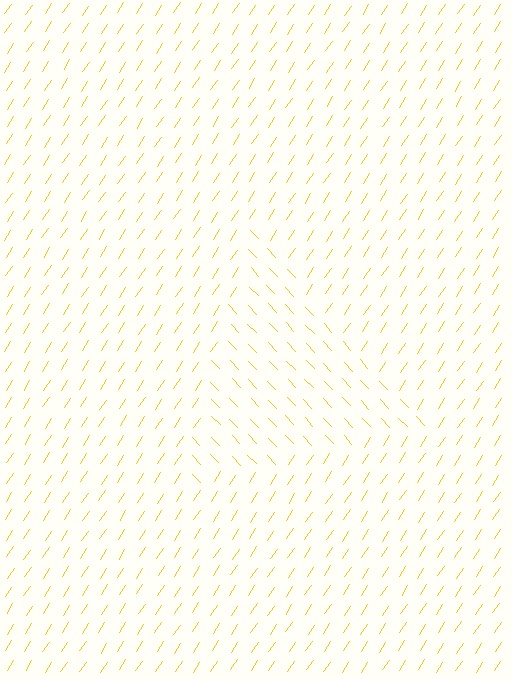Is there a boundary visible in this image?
Yes, there is a texture boundary formed by a change in line orientation.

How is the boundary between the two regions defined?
The boundary is defined purely by a change in line orientation (approximately 76 degrees difference). All lines are the same color and thickness.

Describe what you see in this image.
The image is filled with small yellow line segments. A triangle region in the image has lines oriented differently from the surrounding lines, creating a visible texture boundary.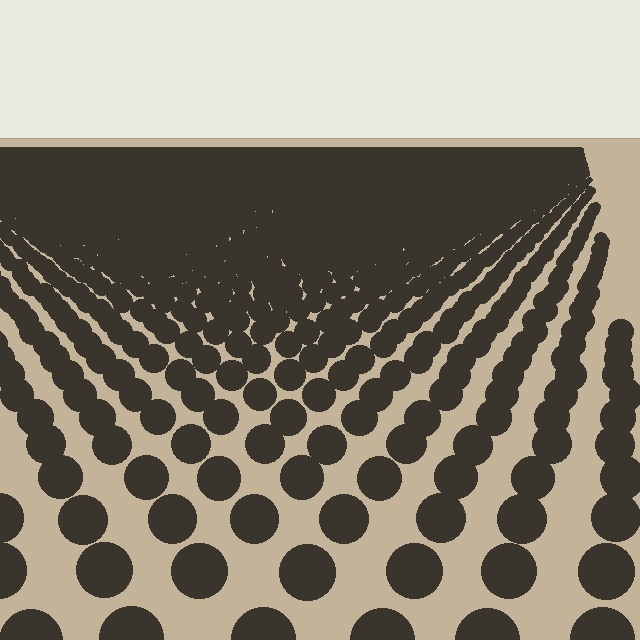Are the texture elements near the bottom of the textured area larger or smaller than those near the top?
Larger. Near the bottom, elements are closer to the viewer and appear at a bigger on-screen size.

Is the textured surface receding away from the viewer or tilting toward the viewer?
The surface is receding away from the viewer. Texture elements get smaller and denser toward the top.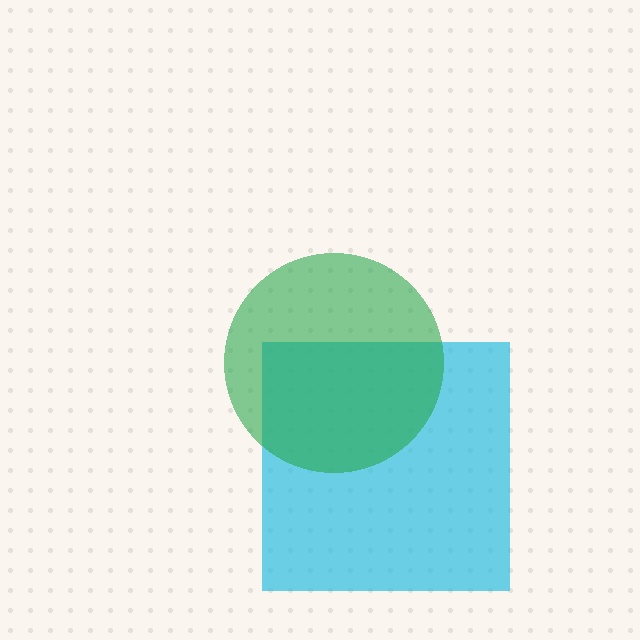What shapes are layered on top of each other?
The layered shapes are: a cyan square, a green circle.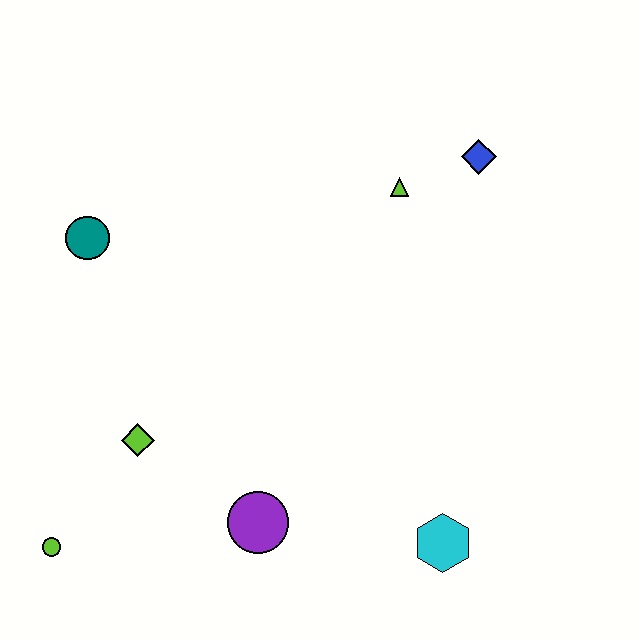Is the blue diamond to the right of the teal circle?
Yes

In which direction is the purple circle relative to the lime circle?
The purple circle is to the right of the lime circle.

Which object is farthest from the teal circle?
The cyan hexagon is farthest from the teal circle.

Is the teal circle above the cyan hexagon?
Yes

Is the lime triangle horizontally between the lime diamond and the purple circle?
No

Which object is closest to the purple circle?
The lime diamond is closest to the purple circle.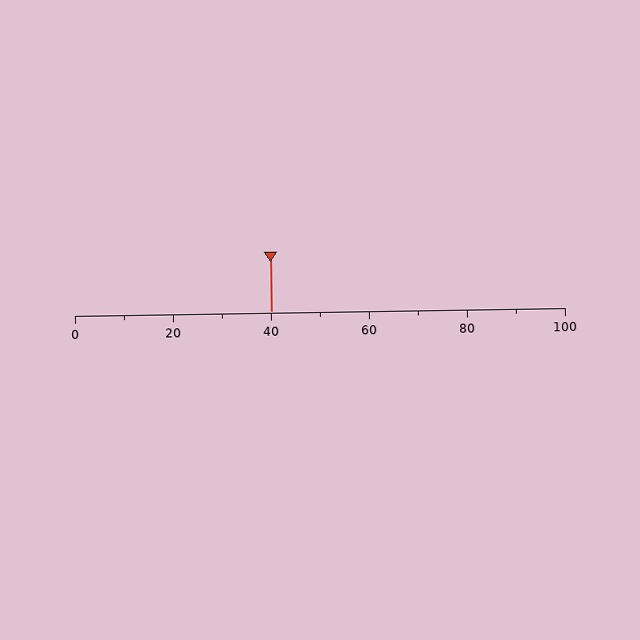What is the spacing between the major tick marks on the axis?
The major ticks are spaced 20 apart.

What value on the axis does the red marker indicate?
The marker indicates approximately 40.